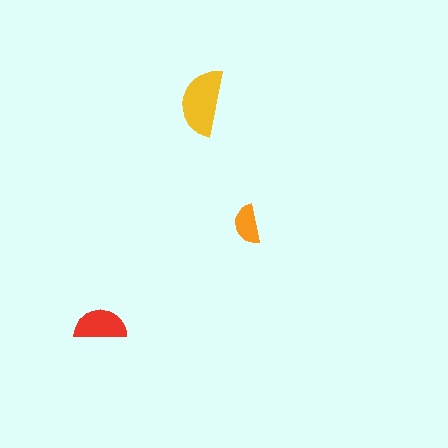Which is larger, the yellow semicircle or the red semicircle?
The yellow one.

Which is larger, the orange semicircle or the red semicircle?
The red one.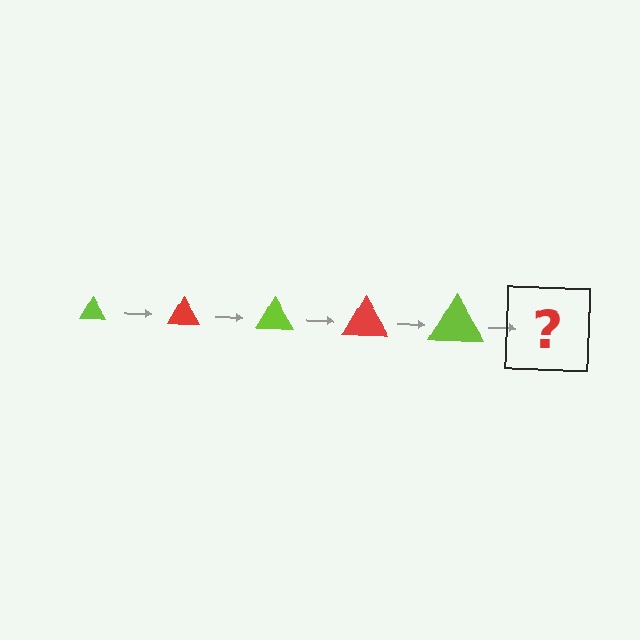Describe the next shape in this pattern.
It should be a red triangle, larger than the previous one.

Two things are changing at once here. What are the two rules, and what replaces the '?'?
The two rules are that the triangle grows larger each step and the color cycles through lime and red. The '?' should be a red triangle, larger than the previous one.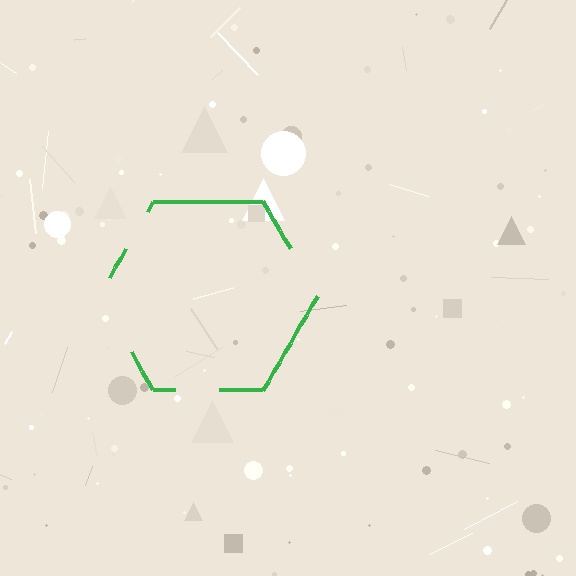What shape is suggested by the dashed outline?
The dashed outline suggests a hexagon.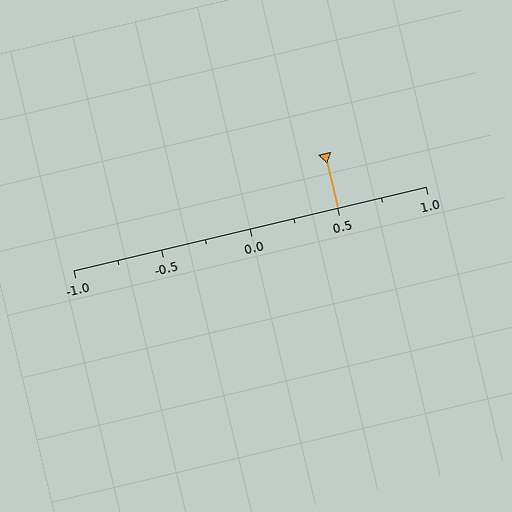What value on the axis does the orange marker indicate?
The marker indicates approximately 0.5.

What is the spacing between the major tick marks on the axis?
The major ticks are spaced 0.5 apart.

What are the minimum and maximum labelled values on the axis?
The axis runs from -1.0 to 1.0.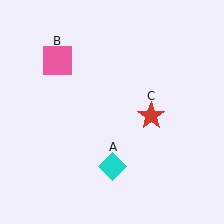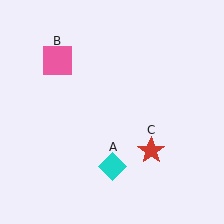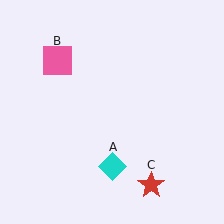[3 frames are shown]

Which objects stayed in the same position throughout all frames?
Cyan diamond (object A) and pink square (object B) remained stationary.